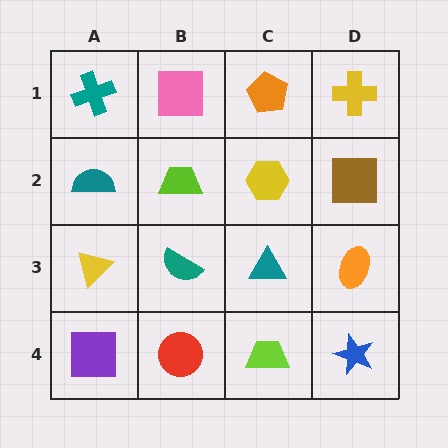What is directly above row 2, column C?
An orange pentagon.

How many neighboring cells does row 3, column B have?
4.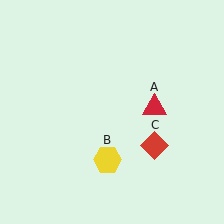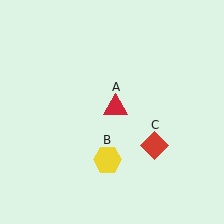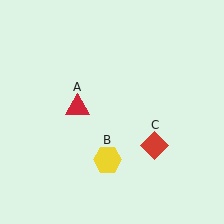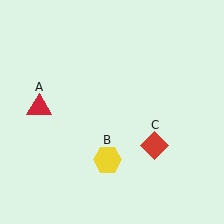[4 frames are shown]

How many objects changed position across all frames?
1 object changed position: red triangle (object A).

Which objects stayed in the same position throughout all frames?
Yellow hexagon (object B) and red diamond (object C) remained stationary.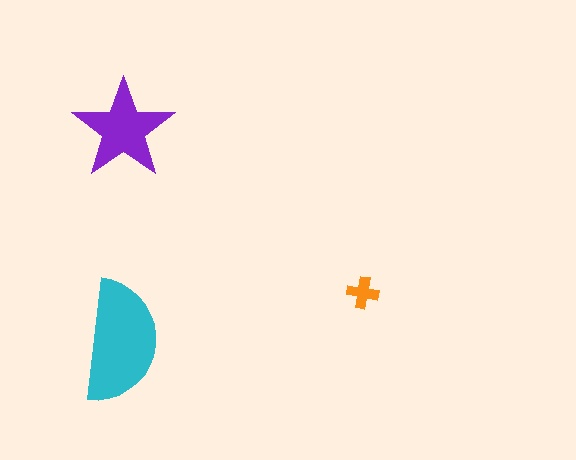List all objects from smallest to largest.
The orange cross, the purple star, the cyan semicircle.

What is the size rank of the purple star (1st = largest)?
2nd.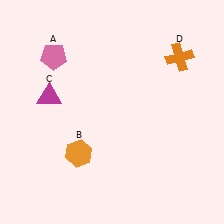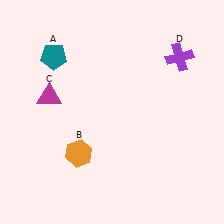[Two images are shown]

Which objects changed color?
A changed from pink to teal. D changed from orange to purple.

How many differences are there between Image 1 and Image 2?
There are 2 differences between the two images.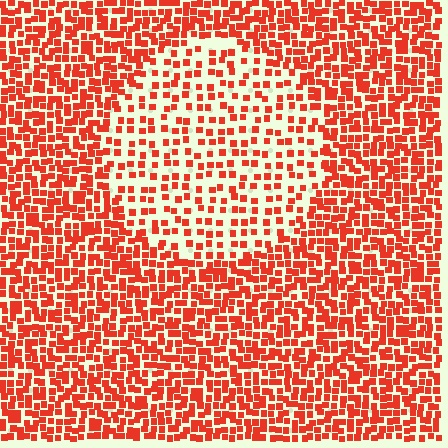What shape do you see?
I see a circle.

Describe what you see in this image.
The image contains small red elements arranged at two different densities. A circle-shaped region is visible where the elements are less densely packed than the surrounding area.